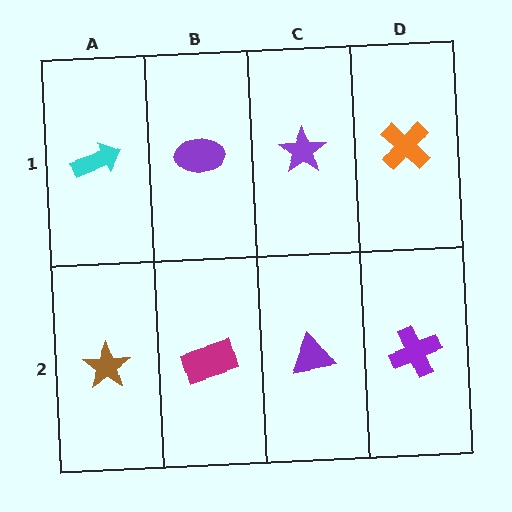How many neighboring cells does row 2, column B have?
3.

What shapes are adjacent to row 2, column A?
A cyan arrow (row 1, column A), a magenta rectangle (row 2, column B).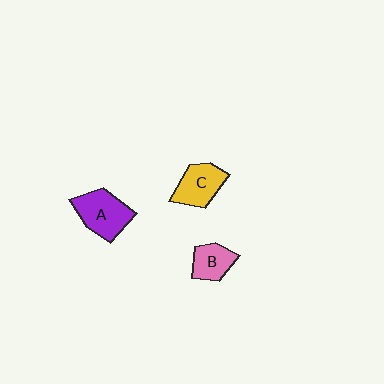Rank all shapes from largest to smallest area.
From largest to smallest: A (purple), C (yellow), B (pink).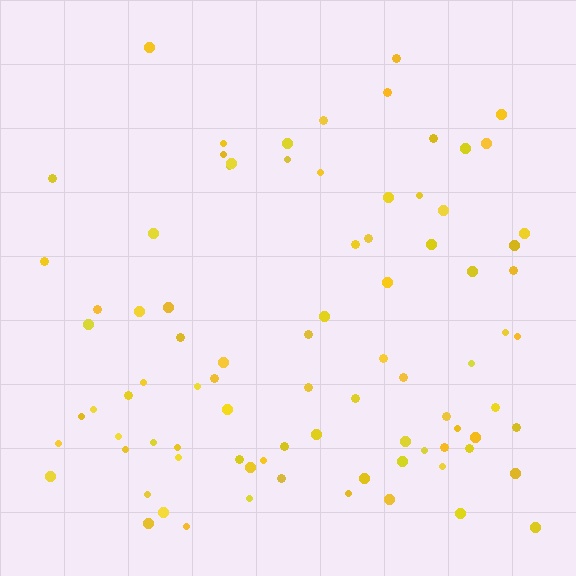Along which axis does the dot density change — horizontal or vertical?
Vertical.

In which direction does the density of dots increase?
From top to bottom, with the bottom side densest.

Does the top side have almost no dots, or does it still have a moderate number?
Still a moderate number, just noticeably fewer than the bottom.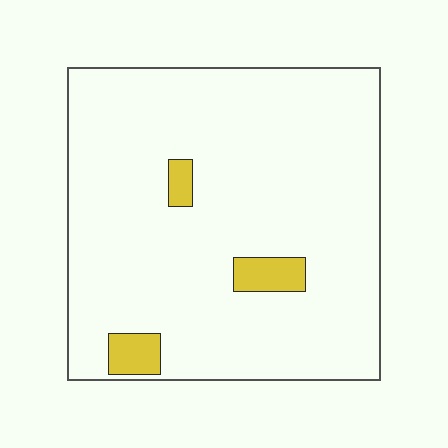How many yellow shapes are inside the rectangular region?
3.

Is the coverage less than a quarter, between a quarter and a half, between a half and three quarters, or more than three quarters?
Less than a quarter.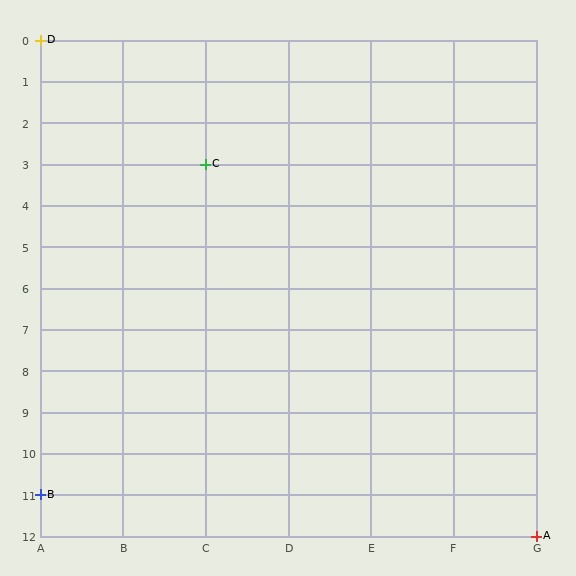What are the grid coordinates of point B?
Point B is at grid coordinates (A, 11).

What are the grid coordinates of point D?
Point D is at grid coordinates (A, 0).